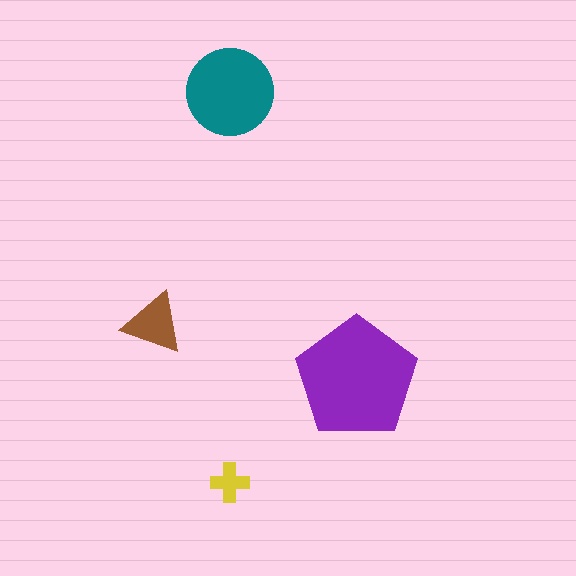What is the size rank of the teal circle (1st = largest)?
2nd.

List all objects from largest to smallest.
The purple pentagon, the teal circle, the brown triangle, the yellow cross.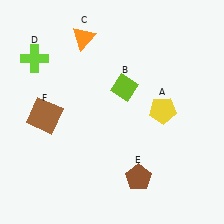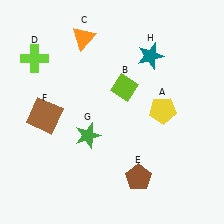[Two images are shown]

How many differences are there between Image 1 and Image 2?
There are 2 differences between the two images.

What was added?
A green star (G), a teal star (H) were added in Image 2.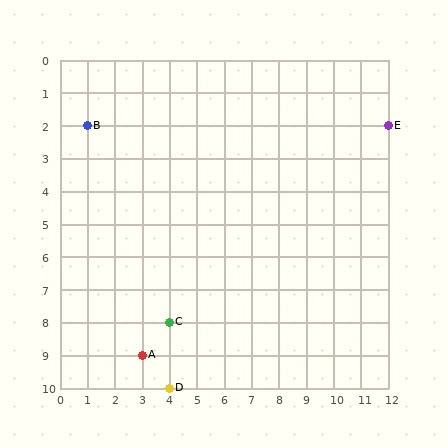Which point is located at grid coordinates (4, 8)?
Point C is at (4, 8).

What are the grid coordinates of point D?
Point D is at grid coordinates (4, 10).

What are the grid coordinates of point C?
Point C is at grid coordinates (4, 8).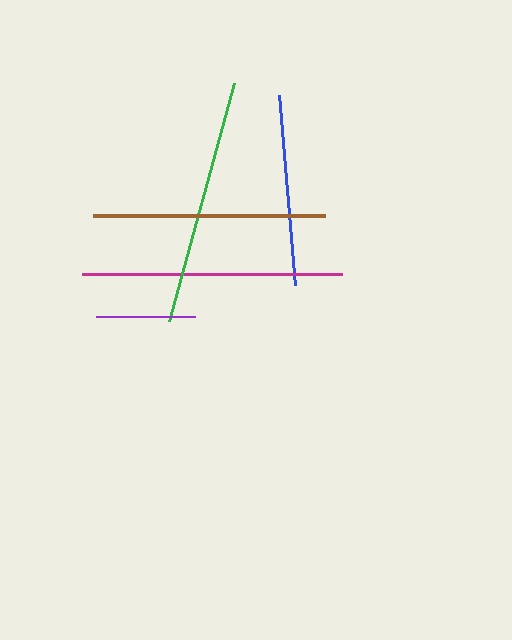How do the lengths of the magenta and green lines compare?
The magenta and green lines are approximately the same length.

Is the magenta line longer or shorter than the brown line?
The magenta line is longer than the brown line.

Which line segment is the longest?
The magenta line is the longest at approximately 260 pixels.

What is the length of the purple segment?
The purple segment is approximately 99 pixels long.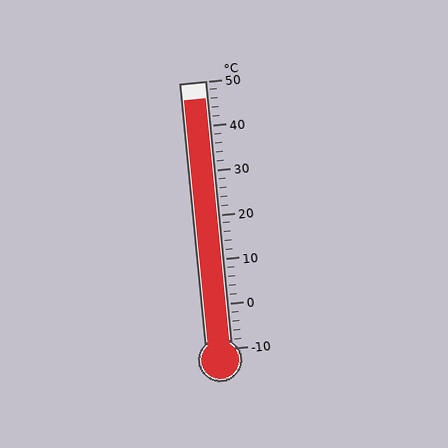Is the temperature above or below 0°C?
The temperature is above 0°C.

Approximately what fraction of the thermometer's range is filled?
The thermometer is filled to approximately 95% of its range.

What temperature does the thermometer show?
The thermometer shows approximately 46°C.